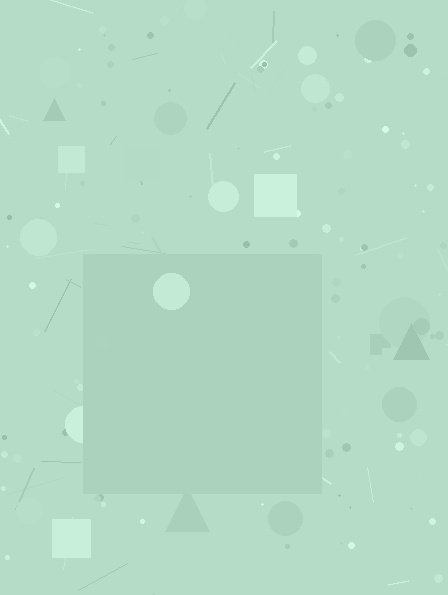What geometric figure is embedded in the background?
A square is embedded in the background.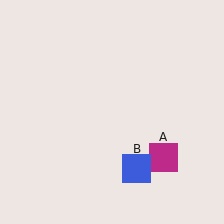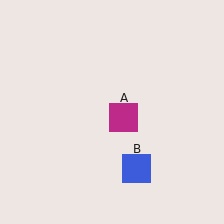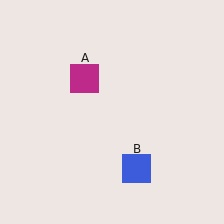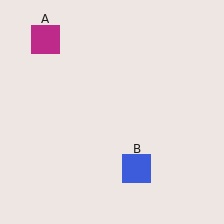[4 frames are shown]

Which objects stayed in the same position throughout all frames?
Blue square (object B) remained stationary.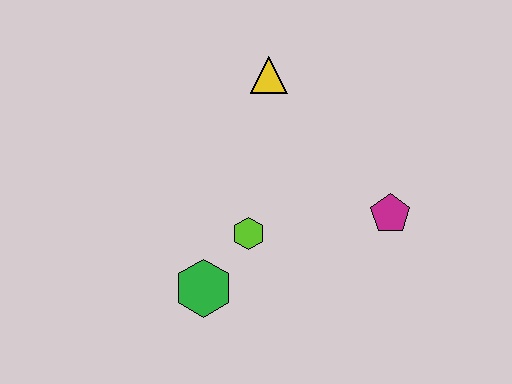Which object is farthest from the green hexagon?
The yellow triangle is farthest from the green hexagon.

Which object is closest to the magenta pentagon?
The lime hexagon is closest to the magenta pentagon.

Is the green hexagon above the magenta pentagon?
No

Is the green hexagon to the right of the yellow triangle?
No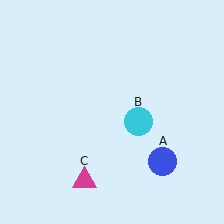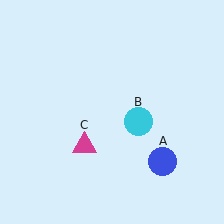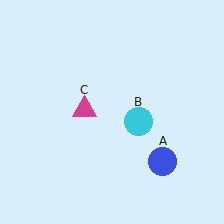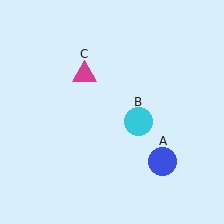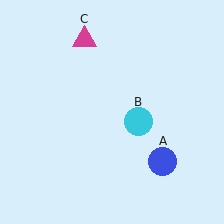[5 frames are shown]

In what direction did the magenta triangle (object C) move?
The magenta triangle (object C) moved up.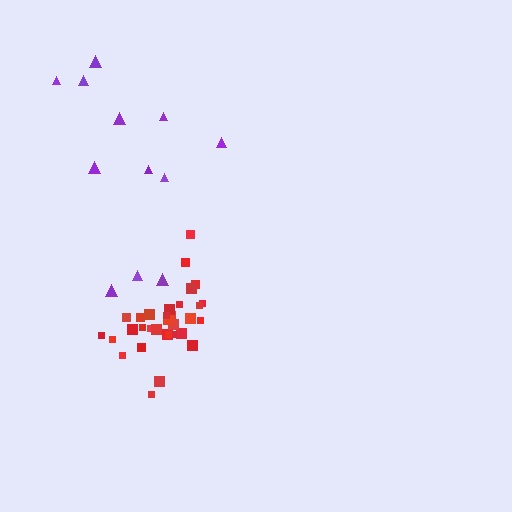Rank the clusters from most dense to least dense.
red, purple.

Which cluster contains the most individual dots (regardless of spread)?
Red (33).